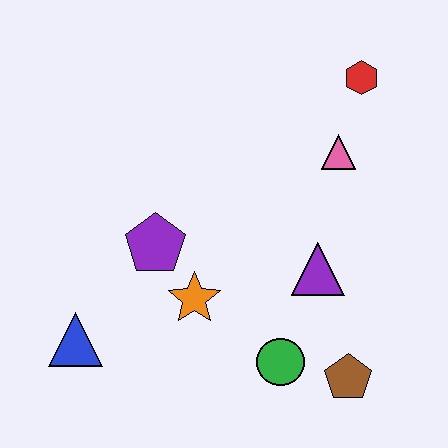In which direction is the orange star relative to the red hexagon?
The orange star is below the red hexagon.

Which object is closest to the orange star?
The purple pentagon is closest to the orange star.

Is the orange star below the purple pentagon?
Yes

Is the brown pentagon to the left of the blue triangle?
No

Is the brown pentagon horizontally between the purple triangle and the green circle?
No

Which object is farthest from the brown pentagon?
The red hexagon is farthest from the brown pentagon.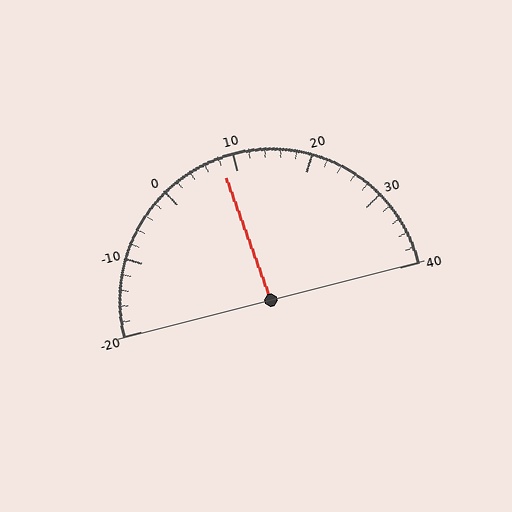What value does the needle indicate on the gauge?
The needle indicates approximately 8.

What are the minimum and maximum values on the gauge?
The gauge ranges from -20 to 40.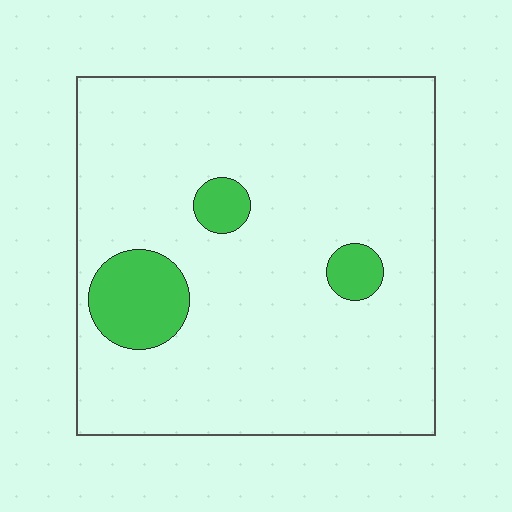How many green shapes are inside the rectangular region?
3.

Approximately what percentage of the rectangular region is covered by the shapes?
Approximately 10%.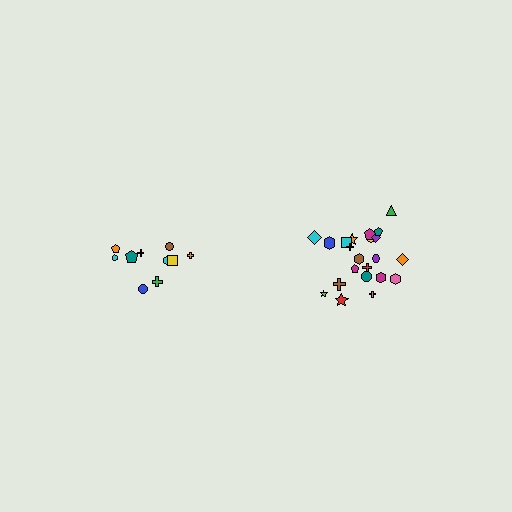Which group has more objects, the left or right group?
The right group.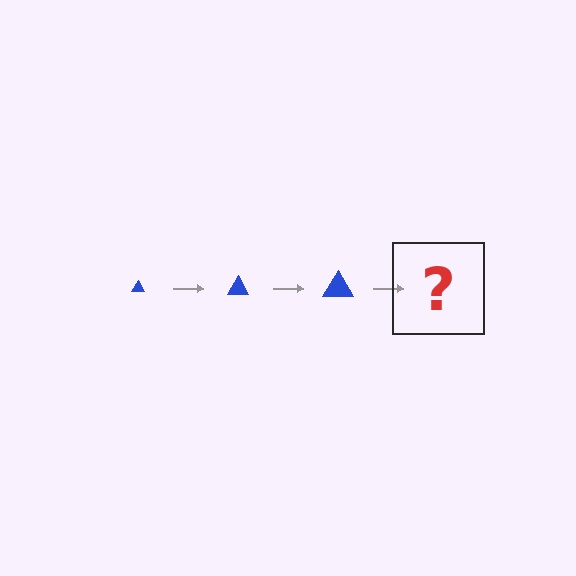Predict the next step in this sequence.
The next step is a blue triangle, larger than the previous one.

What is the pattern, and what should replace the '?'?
The pattern is that the triangle gets progressively larger each step. The '?' should be a blue triangle, larger than the previous one.